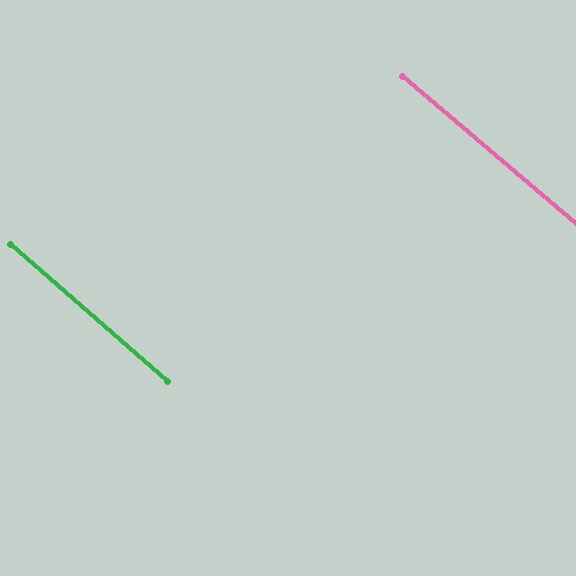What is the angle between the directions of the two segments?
Approximately 1 degree.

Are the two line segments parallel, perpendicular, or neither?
Parallel — their directions differ by only 0.7°.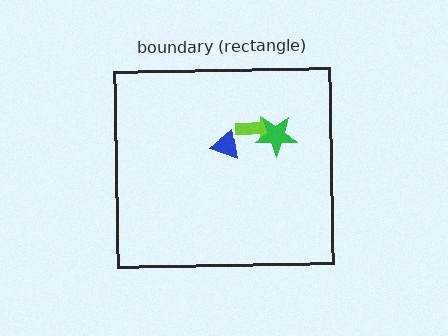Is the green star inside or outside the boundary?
Inside.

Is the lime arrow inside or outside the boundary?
Inside.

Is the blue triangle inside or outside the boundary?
Inside.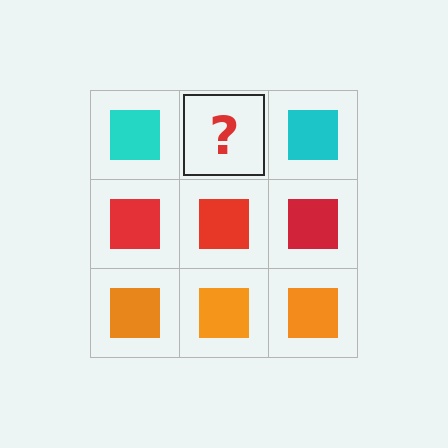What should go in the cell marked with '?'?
The missing cell should contain a cyan square.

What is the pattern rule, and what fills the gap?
The rule is that each row has a consistent color. The gap should be filled with a cyan square.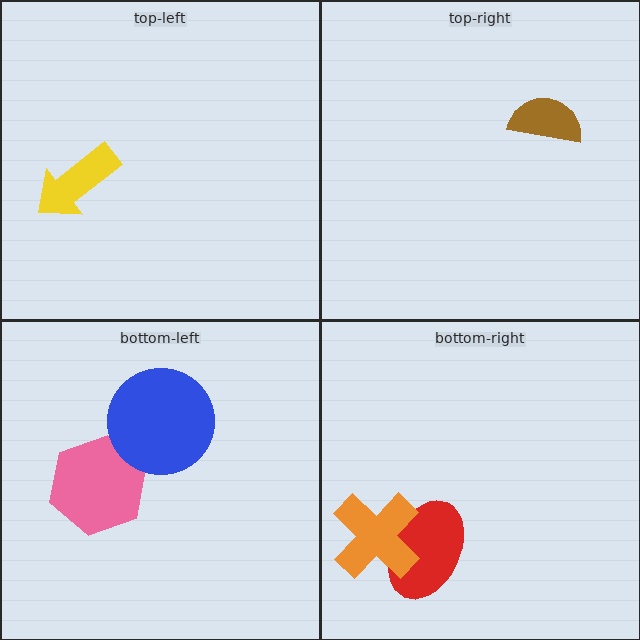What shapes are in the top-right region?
The brown semicircle.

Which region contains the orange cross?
The bottom-right region.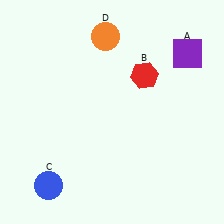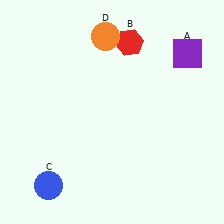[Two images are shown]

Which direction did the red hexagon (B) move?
The red hexagon (B) moved up.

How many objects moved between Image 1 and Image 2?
1 object moved between the two images.